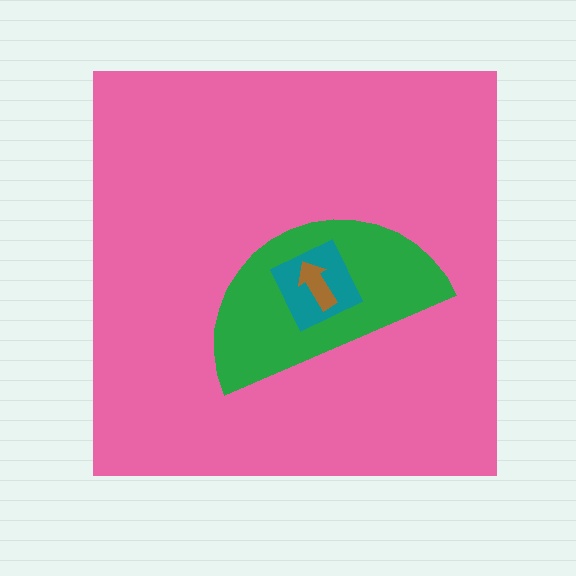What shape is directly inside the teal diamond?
The brown arrow.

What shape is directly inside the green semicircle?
The teal diamond.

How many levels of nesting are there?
4.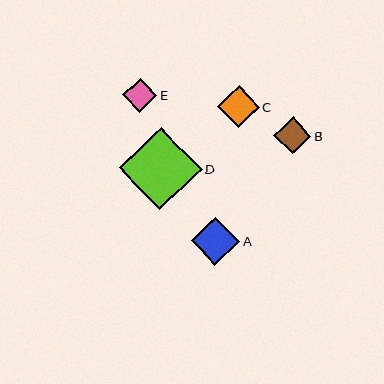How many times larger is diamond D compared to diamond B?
Diamond D is approximately 2.2 times the size of diamond B.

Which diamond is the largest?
Diamond D is the largest with a size of approximately 83 pixels.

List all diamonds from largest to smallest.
From largest to smallest: D, A, C, B, E.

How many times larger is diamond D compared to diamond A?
Diamond D is approximately 1.7 times the size of diamond A.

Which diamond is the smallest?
Diamond E is the smallest with a size of approximately 34 pixels.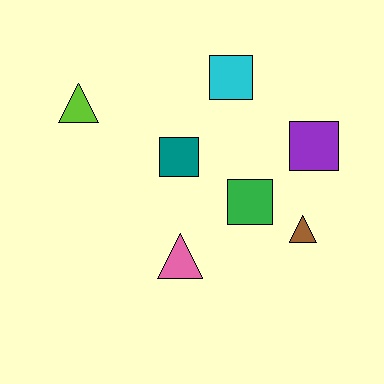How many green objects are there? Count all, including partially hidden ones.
There is 1 green object.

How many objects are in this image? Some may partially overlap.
There are 7 objects.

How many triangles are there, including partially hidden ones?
There are 3 triangles.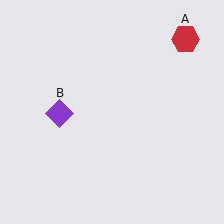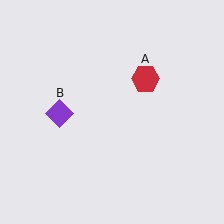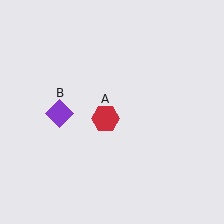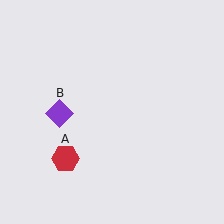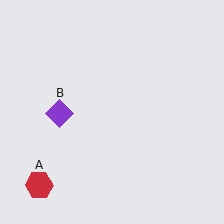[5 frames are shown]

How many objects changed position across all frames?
1 object changed position: red hexagon (object A).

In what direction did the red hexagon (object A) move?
The red hexagon (object A) moved down and to the left.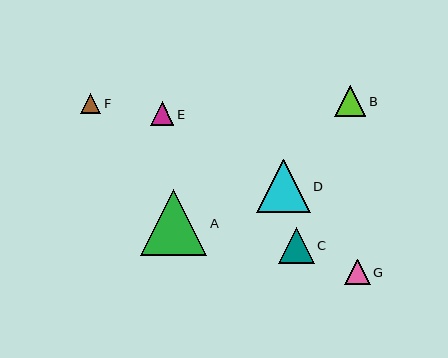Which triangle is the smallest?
Triangle F is the smallest with a size of approximately 20 pixels.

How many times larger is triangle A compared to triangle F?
Triangle A is approximately 3.3 times the size of triangle F.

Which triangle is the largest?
Triangle A is the largest with a size of approximately 66 pixels.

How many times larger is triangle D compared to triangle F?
Triangle D is approximately 2.7 times the size of triangle F.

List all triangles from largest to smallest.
From largest to smallest: A, D, C, B, G, E, F.